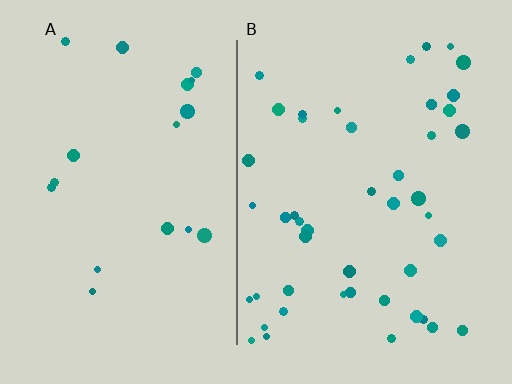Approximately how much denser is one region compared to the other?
Approximately 2.5× — region B over region A.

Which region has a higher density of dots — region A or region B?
B (the right).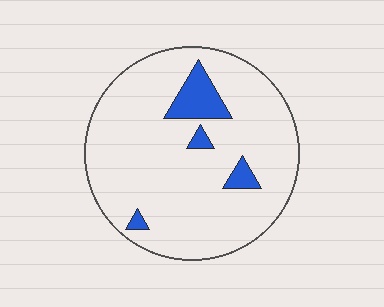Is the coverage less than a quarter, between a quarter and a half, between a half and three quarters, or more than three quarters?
Less than a quarter.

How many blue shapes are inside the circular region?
4.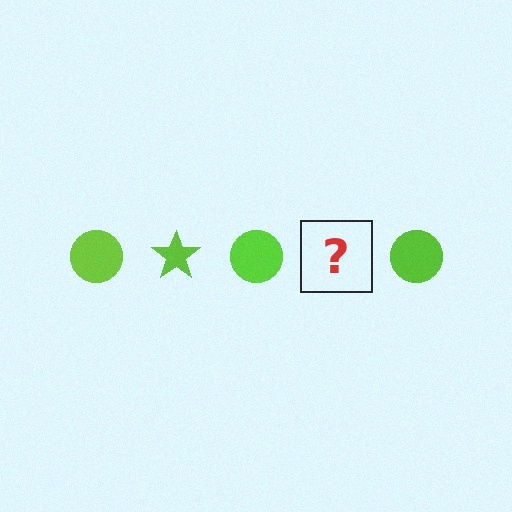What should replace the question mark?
The question mark should be replaced with a lime star.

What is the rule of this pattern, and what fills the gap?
The rule is that the pattern cycles through circle, star shapes in lime. The gap should be filled with a lime star.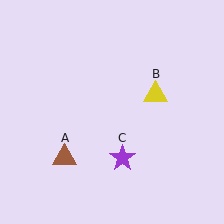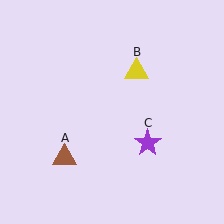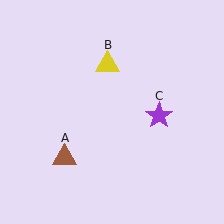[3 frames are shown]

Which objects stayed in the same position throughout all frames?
Brown triangle (object A) remained stationary.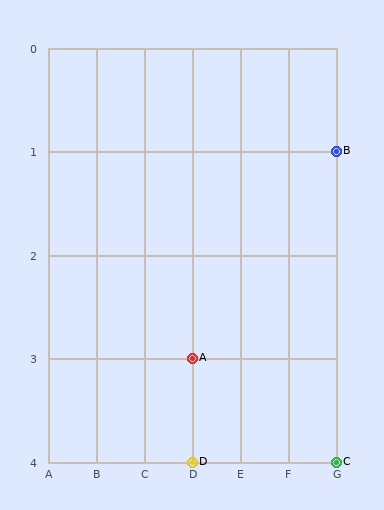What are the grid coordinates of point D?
Point D is at grid coordinates (D, 4).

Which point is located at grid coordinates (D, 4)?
Point D is at (D, 4).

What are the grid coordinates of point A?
Point A is at grid coordinates (D, 3).